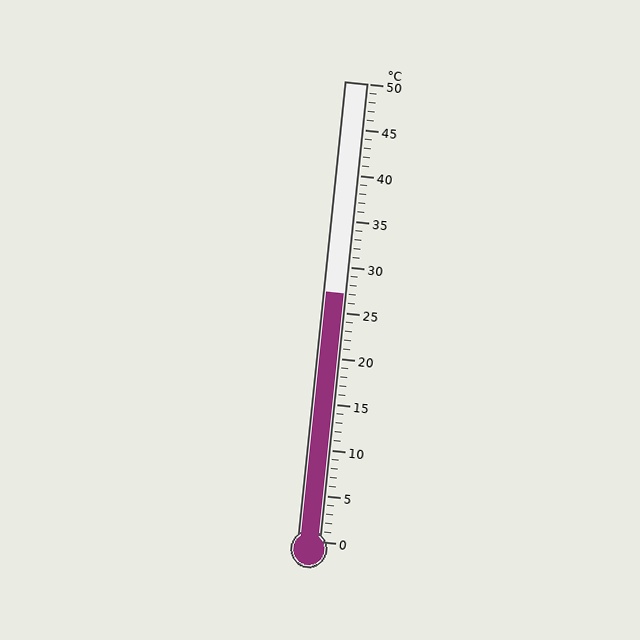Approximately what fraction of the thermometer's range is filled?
The thermometer is filled to approximately 55% of its range.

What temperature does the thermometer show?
The thermometer shows approximately 27°C.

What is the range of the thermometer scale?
The thermometer scale ranges from 0°C to 50°C.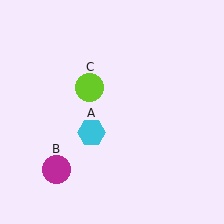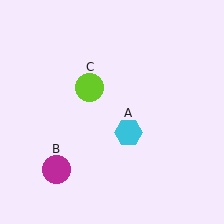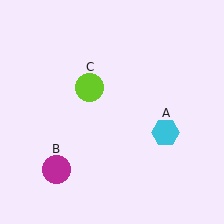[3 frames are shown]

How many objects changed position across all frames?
1 object changed position: cyan hexagon (object A).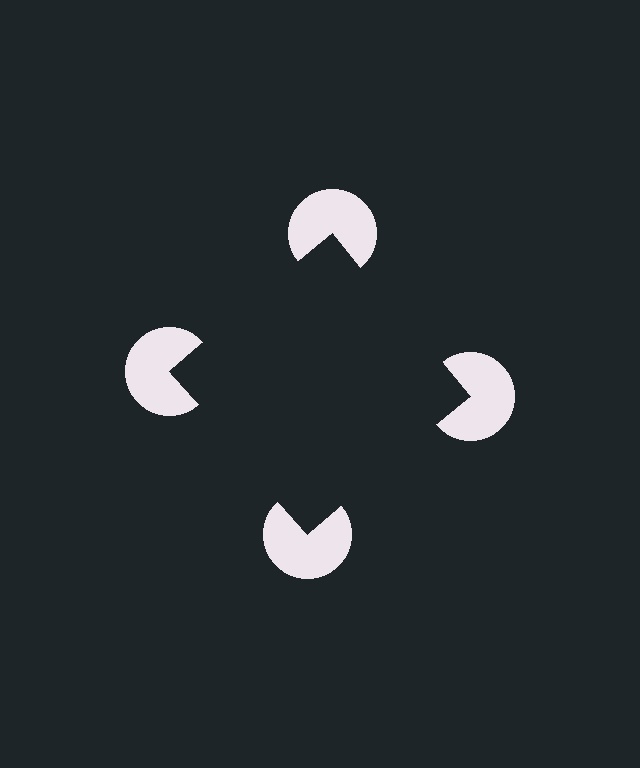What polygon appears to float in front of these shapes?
An illusory square — its edges are inferred from the aligned wedge cuts in the pac-man discs, not physically drawn.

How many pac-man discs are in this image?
There are 4 — one at each vertex of the illusory square.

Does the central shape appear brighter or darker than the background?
It typically appears slightly darker than the background, even though no actual brightness change is drawn.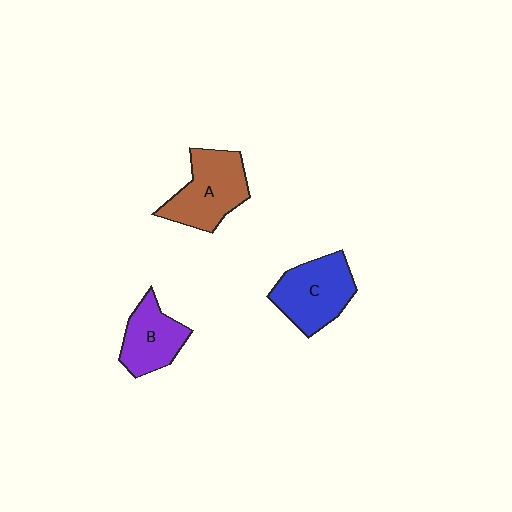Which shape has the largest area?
Shape A (brown).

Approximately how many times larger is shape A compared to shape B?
Approximately 1.3 times.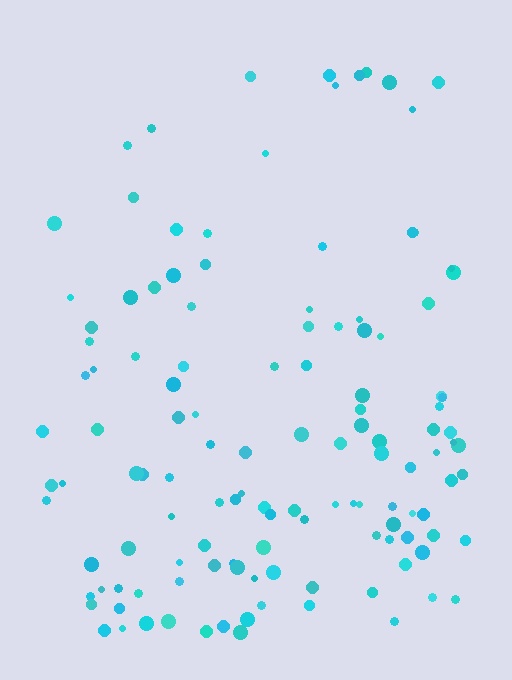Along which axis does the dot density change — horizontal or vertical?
Vertical.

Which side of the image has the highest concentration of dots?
The bottom.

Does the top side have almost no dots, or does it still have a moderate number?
Still a moderate number, just noticeably fewer than the bottom.